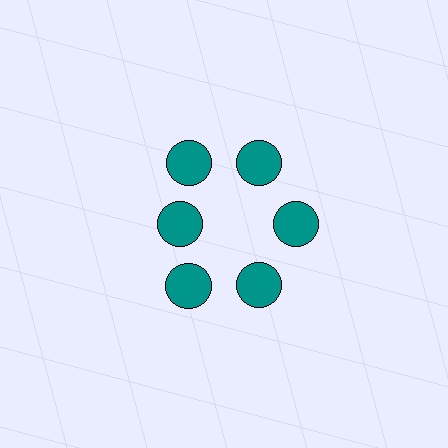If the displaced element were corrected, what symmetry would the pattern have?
It would have 6-fold rotational symmetry — the pattern would map onto itself every 60 degrees.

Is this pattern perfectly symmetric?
No. The 6 teal circles are arranged in a ring, but one element near the 9 o'clock position is pulled inward toward the center, breaking the 6-fold rotational symmetry.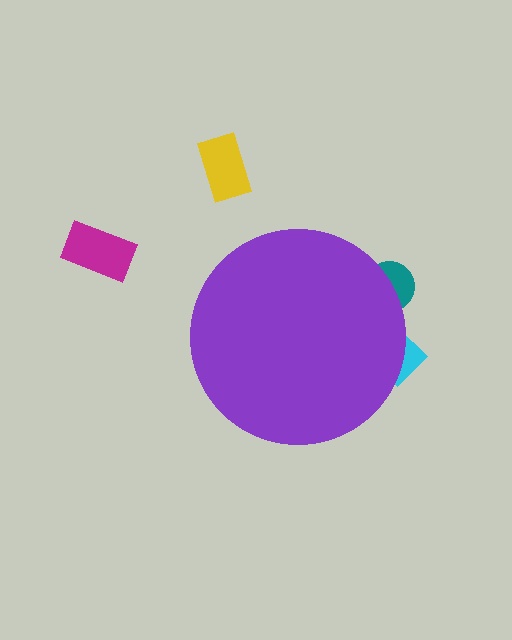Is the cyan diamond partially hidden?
Yes, the cyan diamond is partially hidden behind the purple circle.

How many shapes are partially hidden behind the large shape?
2 shapes are partially hidden.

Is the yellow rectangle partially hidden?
No, the yellow rectangle is fully visible.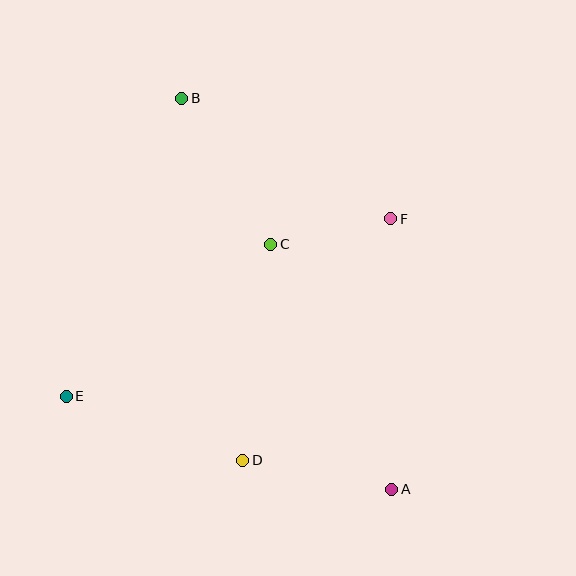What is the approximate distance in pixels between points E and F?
The distance between E and F is approximately 369 pixels.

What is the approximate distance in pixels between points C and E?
The distance between C and E is approximately 254 pixels.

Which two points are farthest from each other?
Points A and B are farthest from each other.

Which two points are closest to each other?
Points C and F are closest to each other.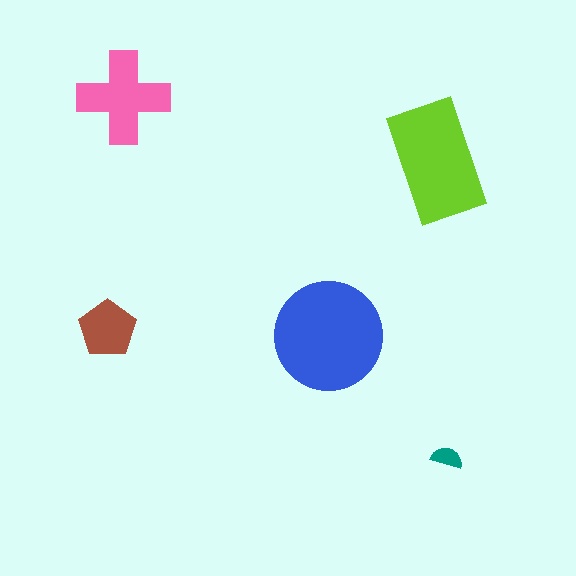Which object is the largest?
The blue circle.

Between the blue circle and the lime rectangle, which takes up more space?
The blue circle.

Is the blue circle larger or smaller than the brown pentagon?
Larger.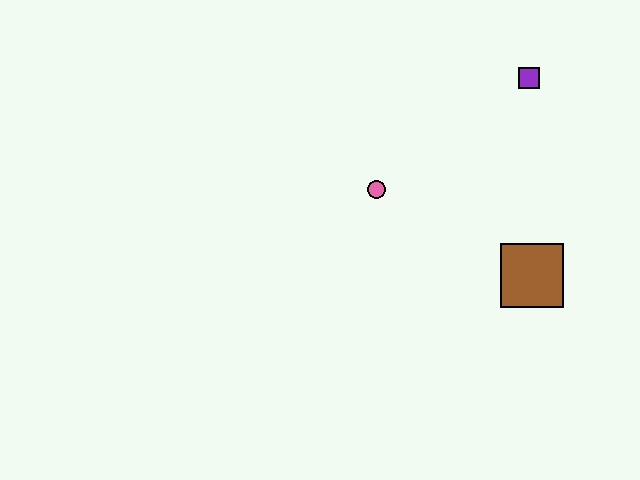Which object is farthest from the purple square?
The brown square is farthest from the purple square.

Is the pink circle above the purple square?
No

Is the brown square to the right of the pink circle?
Yes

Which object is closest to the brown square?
The pink circle is closest to the brown square.